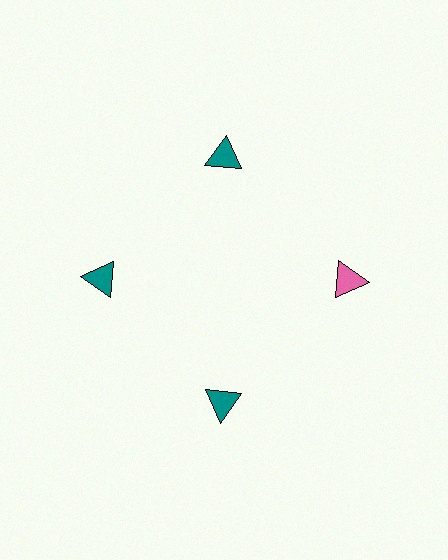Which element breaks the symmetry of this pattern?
The pink triangle at roughly the 3 o'clock position breaks the symmetry. All other shapes are teal triangles.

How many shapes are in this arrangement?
There are 4 shapes arranged in a ring pattern.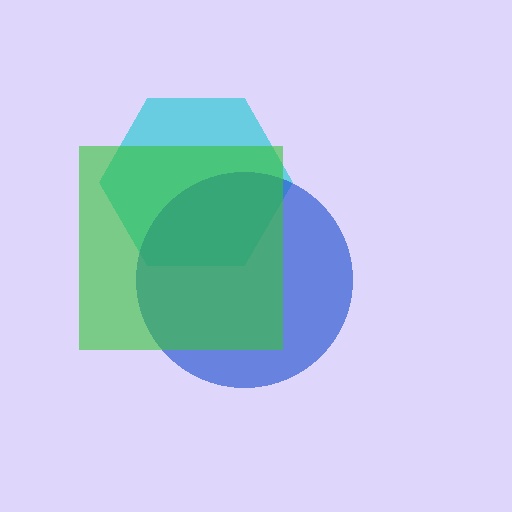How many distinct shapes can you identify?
There are 3 distinct shapes: a cyan hexagon, a blue circle, a green square.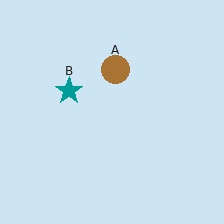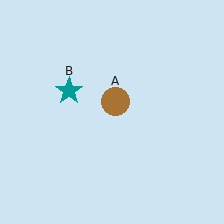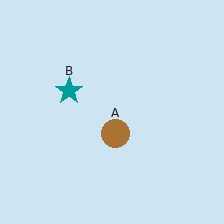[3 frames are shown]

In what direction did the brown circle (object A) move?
The brown circle (object A) moved down.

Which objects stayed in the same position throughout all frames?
Teal star (object B) remained stationary.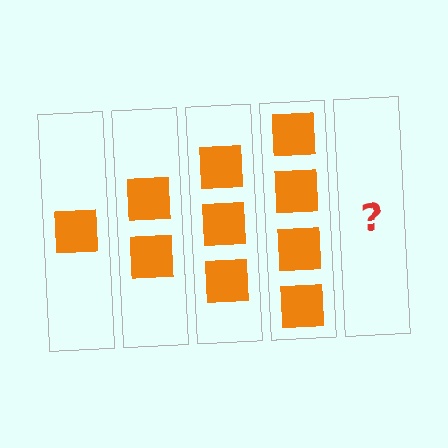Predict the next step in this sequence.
The next step is 5 squares.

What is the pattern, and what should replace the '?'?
The pattern is that each step adds one more square. The '?' should be 5 squares.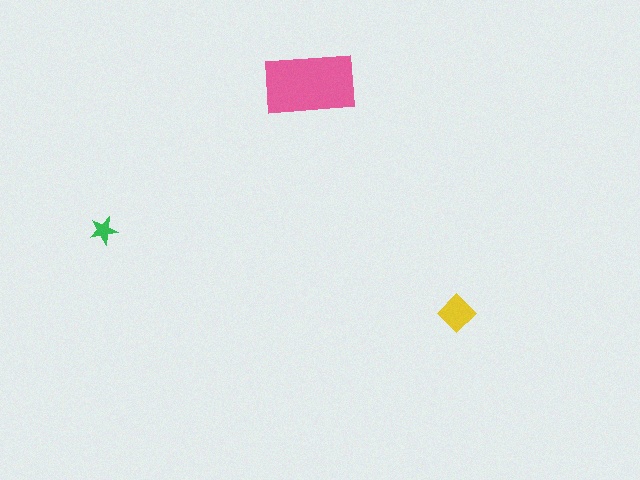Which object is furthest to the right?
The yellow diamond is rightmost.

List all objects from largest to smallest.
The pink rectangle, the yellow diamond, the green star.